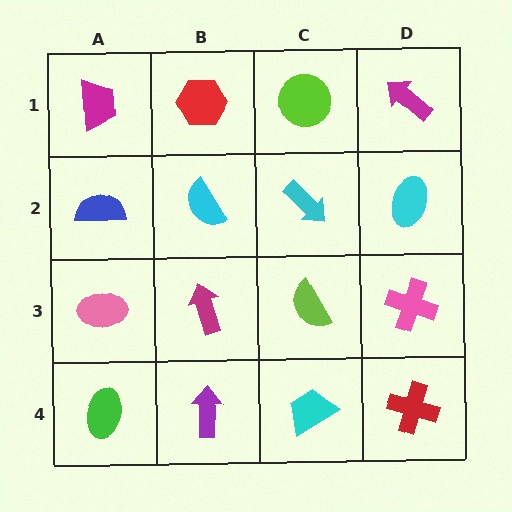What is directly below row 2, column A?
A pink ellipse.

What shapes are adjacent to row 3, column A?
A blue semicircle (row 2, column A), a green ellipse (row 4, column A), a magenta arrow (row 3, column B).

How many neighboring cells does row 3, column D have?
3.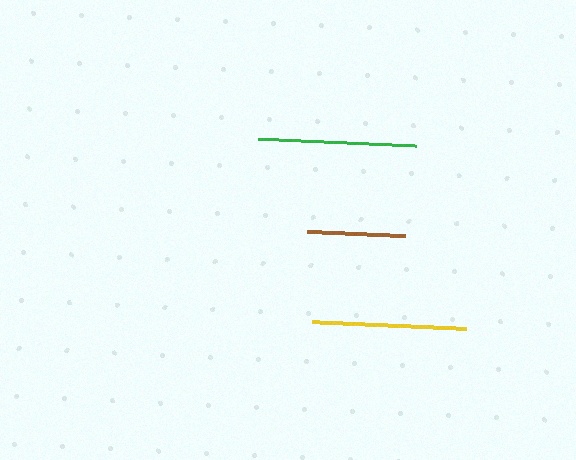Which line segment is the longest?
The green line is the longest at approximately 158 pixels.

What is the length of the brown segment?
The brown segment is approximately 98 pixels long.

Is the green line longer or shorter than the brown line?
The green line is longer than the brown line.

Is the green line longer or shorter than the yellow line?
The green line is longer than the yellow line.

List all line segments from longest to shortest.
From longest to shortest: green, yellow, brown.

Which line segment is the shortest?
The brown line is the shortest at approximately 98 pixels.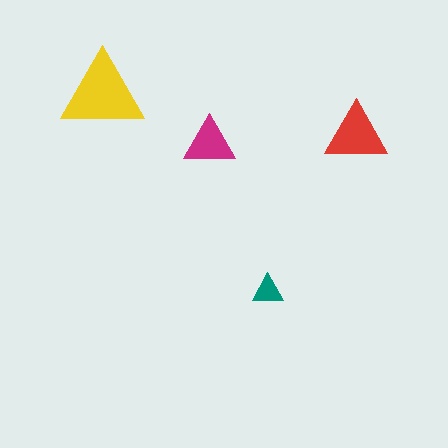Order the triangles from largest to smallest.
the yellow one, the red one, the magenta one, the teal one.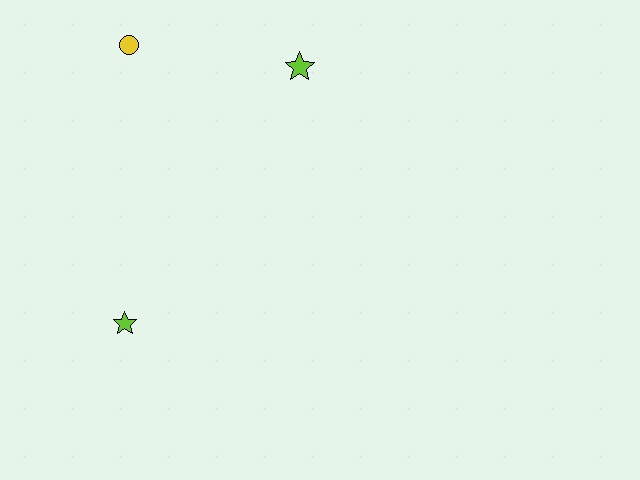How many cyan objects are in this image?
There are no cyan objects.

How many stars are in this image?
There are 2 stars.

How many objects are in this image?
There are 3 objects.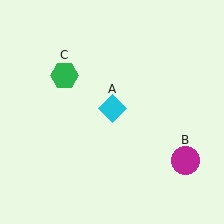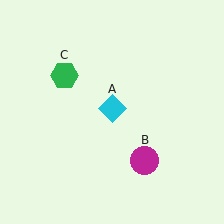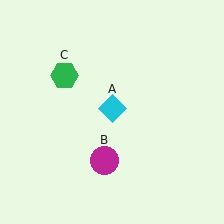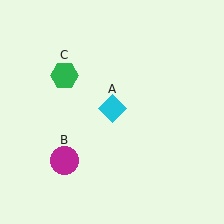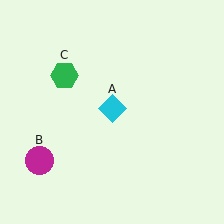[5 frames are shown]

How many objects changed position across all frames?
1 object changed position: magenta circle (object B).